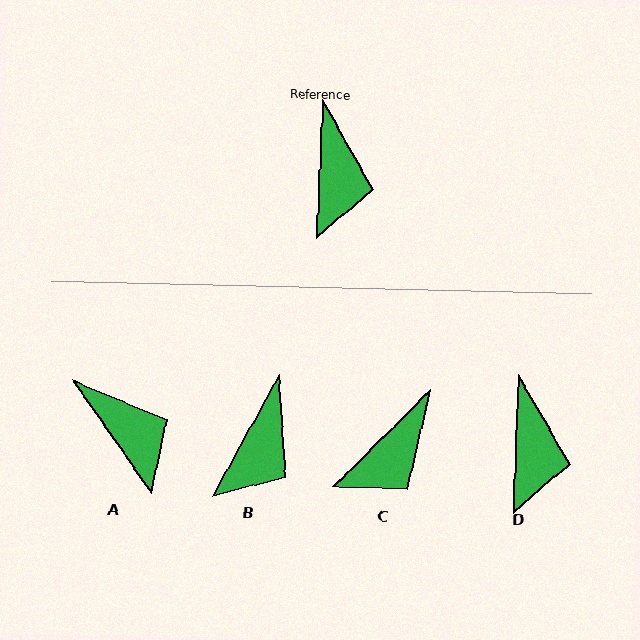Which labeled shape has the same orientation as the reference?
D.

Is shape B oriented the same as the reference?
No, it is off by about 27 degrees.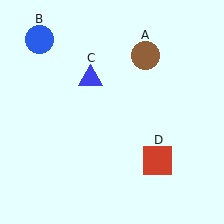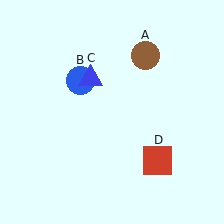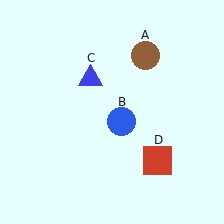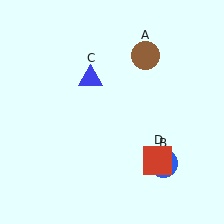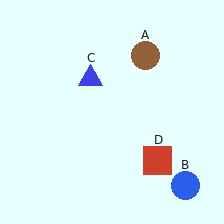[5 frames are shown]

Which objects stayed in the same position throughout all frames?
Brown circle (object A) and blue triangle (object C) and red square (object D) remained stationary.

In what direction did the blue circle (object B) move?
The blue circle (object B) moved down and to the right.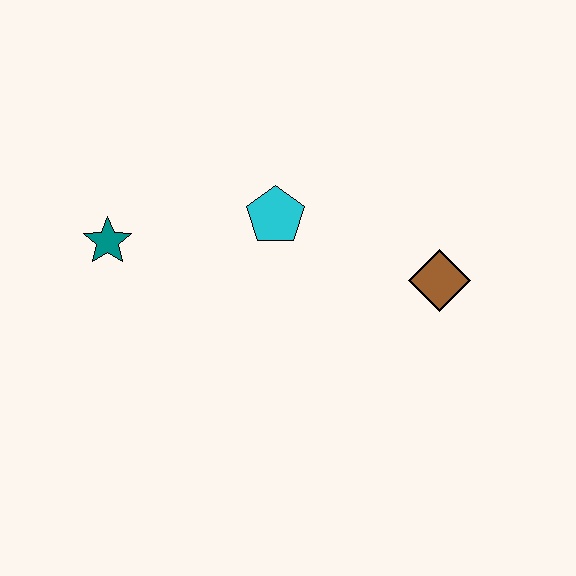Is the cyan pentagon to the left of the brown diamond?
Yes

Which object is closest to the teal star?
The cyan pentagon is closest to the teal star.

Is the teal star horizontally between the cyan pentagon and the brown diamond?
No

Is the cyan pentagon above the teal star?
Yes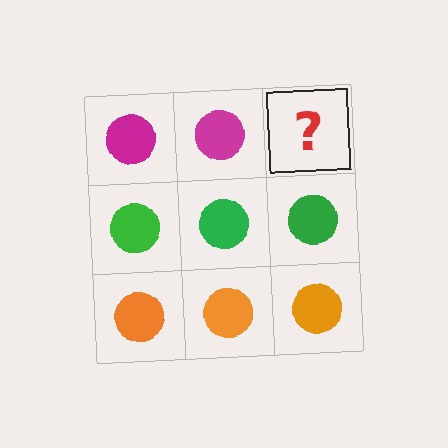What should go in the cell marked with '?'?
The missing cell should contain a magenta circle.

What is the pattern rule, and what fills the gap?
The rule is that each row has a consistent color. The gap should be filled with a magenta circle.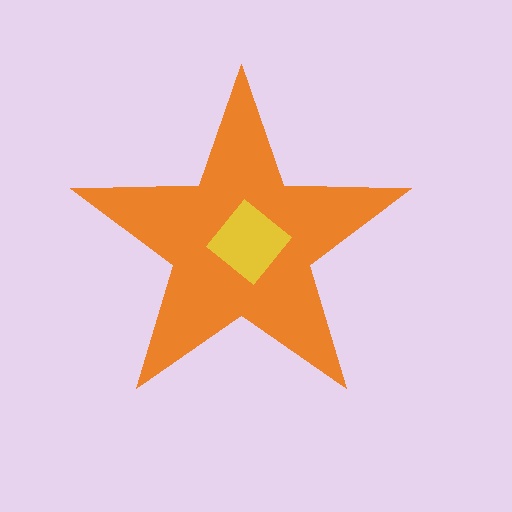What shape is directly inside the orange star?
The yellow diamond.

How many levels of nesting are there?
2.